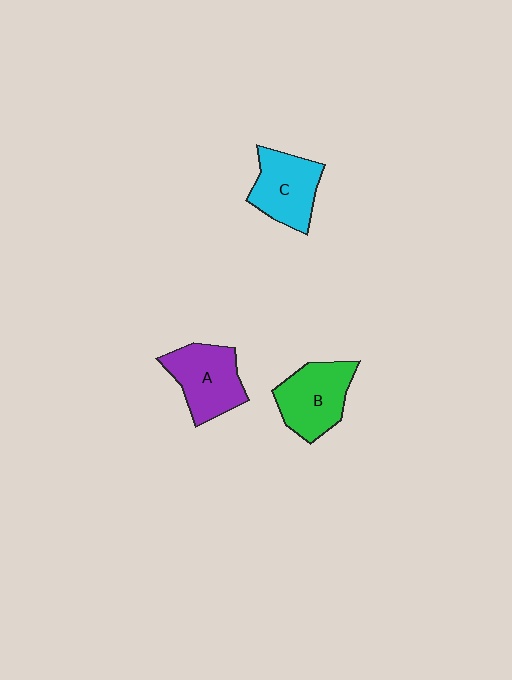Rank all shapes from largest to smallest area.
From largest to smallest: B (green), A (purple), C (cyan).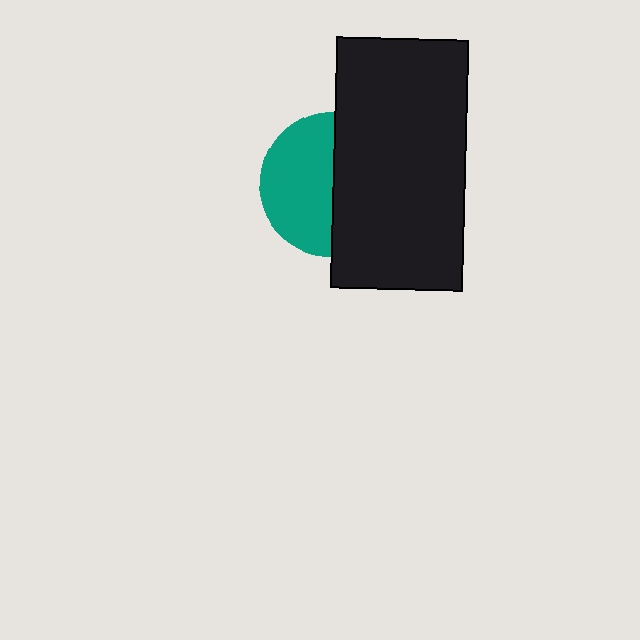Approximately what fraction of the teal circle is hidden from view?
Roughly 49% of the teal circle is hidden behind the black rectangle.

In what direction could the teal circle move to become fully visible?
The teal circle could move left. That would shift it out from behind the black rectangle entirely.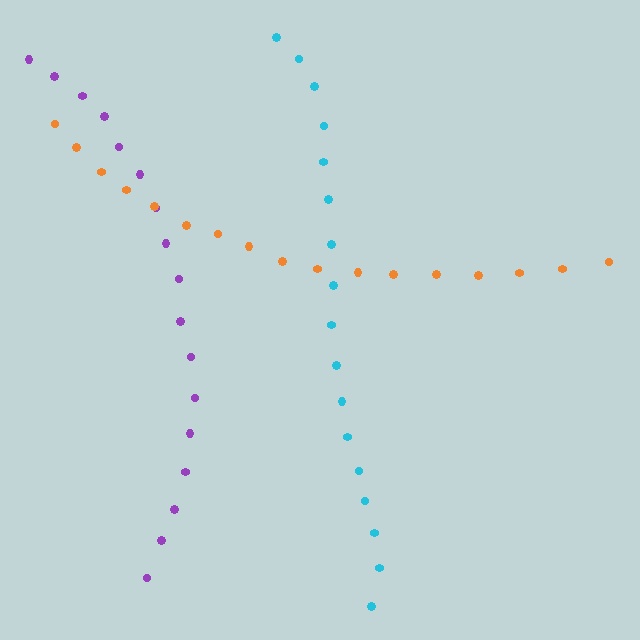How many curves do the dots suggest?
There are 3 distinct paths.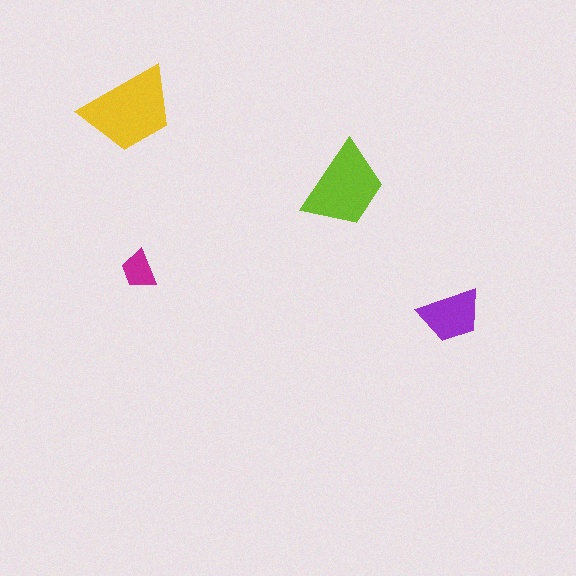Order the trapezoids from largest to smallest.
the yellow one, the lime one, the purple one, the magenta one.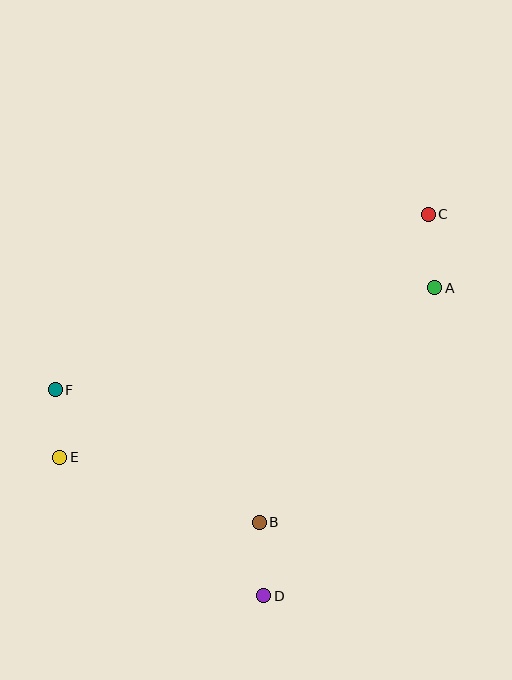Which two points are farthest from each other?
Points C and E are farthest from each other.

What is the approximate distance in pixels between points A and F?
The distance between A and F is approximately 393 pixels.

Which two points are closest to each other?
Points E and F are closest to each other.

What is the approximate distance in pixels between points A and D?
The distance between A and D is approximately 352 pixels.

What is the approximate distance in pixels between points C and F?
The distance between C and F is approximately 412 pixels.